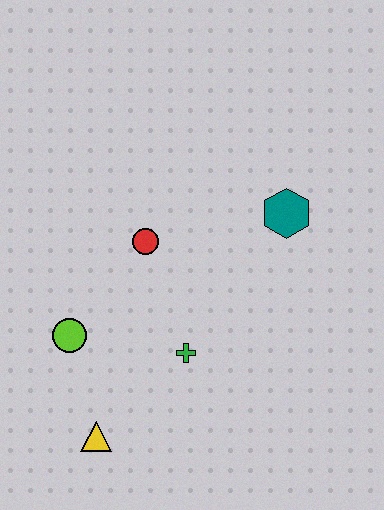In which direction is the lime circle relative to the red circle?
The lime circle is below the red circle.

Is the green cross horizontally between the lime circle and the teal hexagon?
Yes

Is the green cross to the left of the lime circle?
No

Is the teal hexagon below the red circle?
No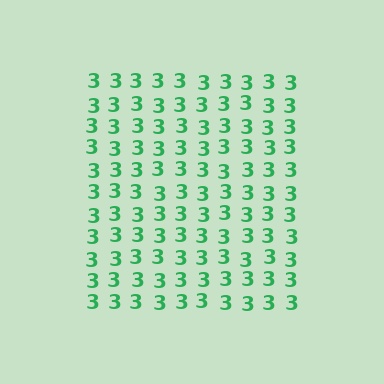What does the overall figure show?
The overall figure shows a square.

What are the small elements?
The small elements are digit 3's.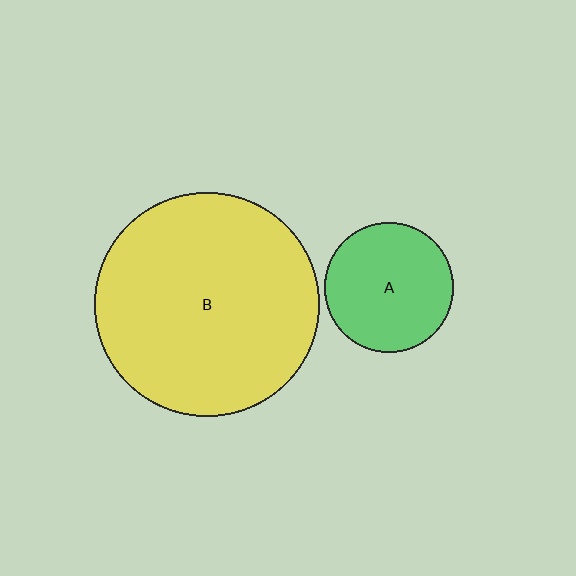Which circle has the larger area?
Circle B (yellow).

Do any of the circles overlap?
No, none of the circles overlap.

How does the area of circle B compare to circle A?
Approximately 3.0 times.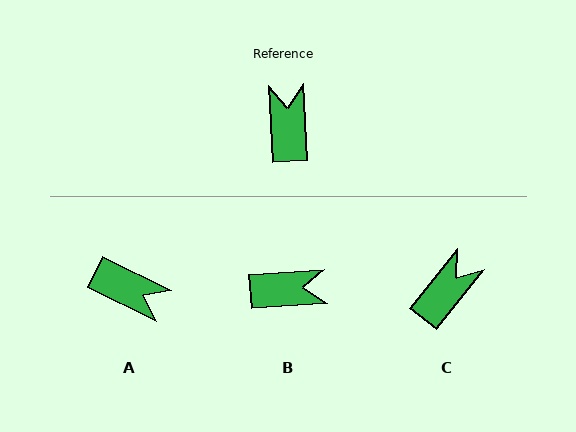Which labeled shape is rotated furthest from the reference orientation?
A, about 119 degrees away.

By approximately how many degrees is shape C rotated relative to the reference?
Approximately 41 degrees clockwise.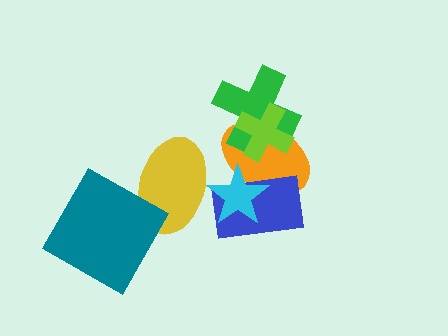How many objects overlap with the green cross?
2 objects overlap with the green cross.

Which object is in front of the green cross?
The lime cross is in front of the green cross.